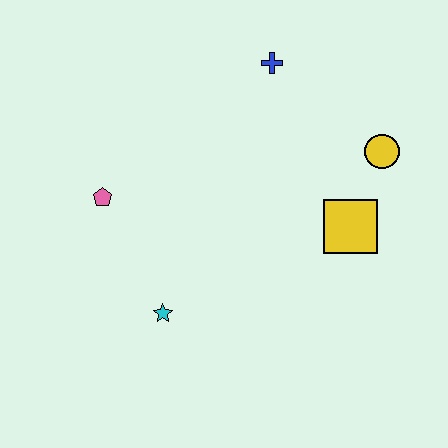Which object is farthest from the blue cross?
The cyan star is farthest from the blue cross.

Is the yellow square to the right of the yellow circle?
No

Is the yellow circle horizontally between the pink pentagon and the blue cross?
No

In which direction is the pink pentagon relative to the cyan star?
The pink pentagon is above the cyan star.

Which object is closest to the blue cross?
The yellow circle is closest to the blue cross.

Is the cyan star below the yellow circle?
Yes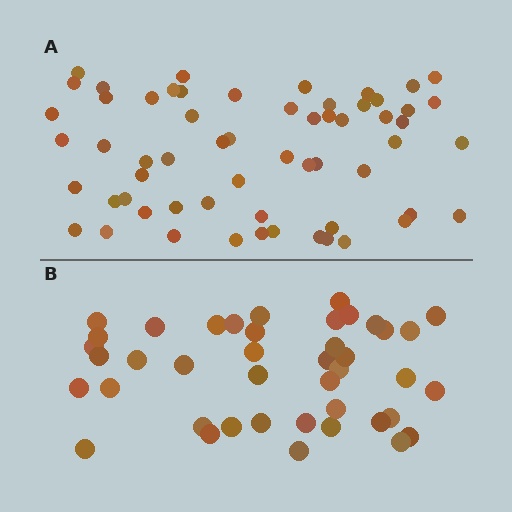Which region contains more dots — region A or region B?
Region A (the top region) has more dots.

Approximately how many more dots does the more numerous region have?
Region A has approximately 20 more dots than region B.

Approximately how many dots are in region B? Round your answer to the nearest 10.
About 40 dots. (The exact count is 42, which rounds to 40.)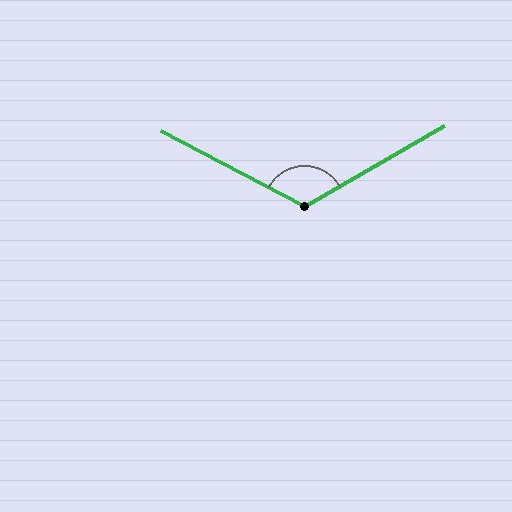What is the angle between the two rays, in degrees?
Approximately 122 degrees.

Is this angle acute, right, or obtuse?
It is obtuse.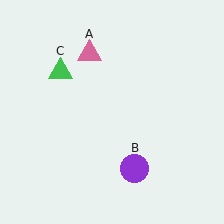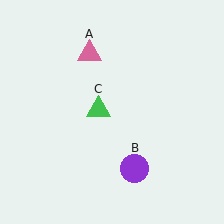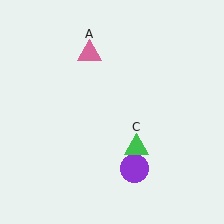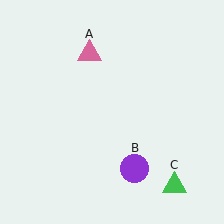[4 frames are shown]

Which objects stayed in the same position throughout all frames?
Pink triangle (object A) and purple circle (object B) remained stationary.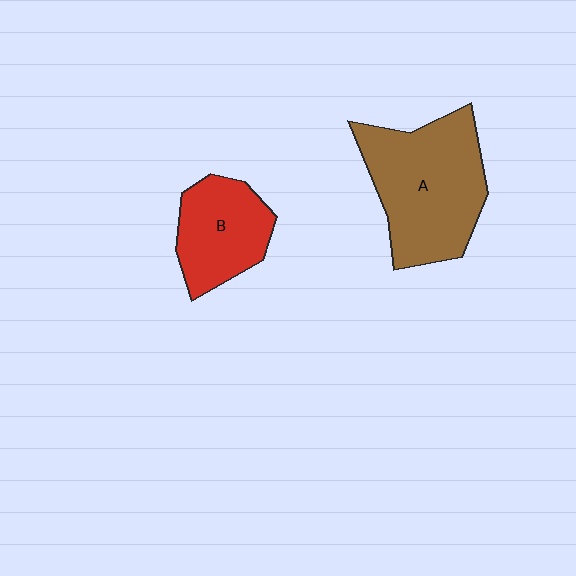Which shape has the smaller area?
Shape B (red).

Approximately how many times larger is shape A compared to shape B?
Approximately 1.7 times.